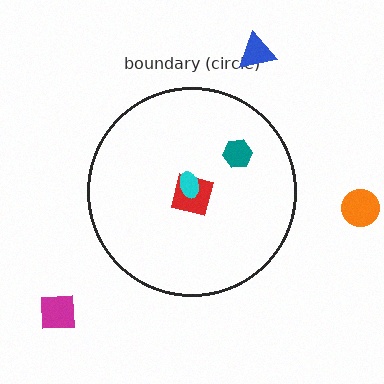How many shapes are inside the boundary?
3 inside, 3 outside.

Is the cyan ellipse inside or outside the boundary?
Inside.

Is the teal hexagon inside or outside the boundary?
Inside.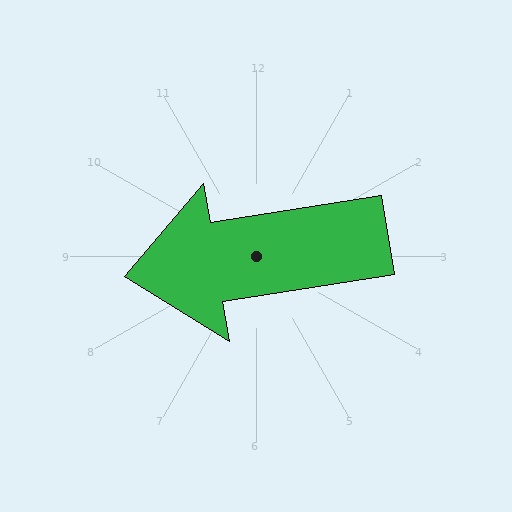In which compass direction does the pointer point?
West.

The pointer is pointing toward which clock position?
Roughly 9 o'clock.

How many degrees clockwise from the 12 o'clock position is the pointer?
Approximately 261 degrees.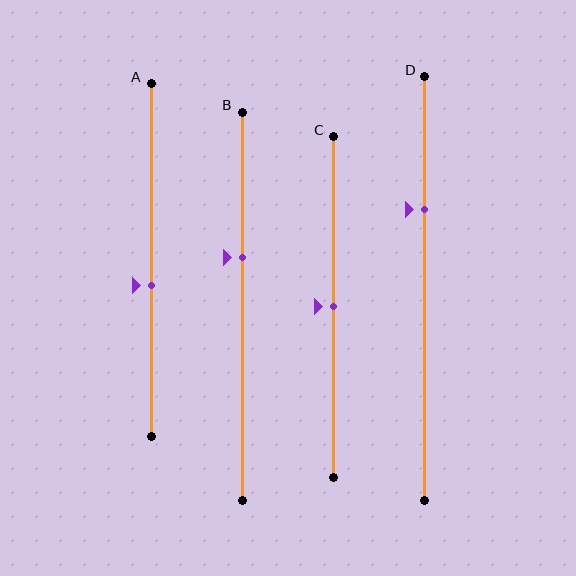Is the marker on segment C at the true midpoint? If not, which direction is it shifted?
Yes, the marker on segment C is at the true midpoint.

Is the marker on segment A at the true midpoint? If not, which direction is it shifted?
No, the marker on segment A is shifted downward by about 7% of the segment length.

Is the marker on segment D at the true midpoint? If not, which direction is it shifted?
No, the marker on segment D is shifted upward by about 19% of the segment length.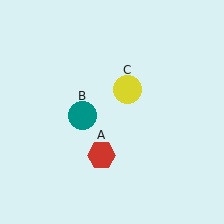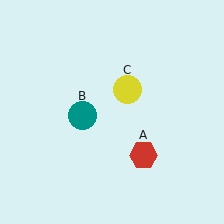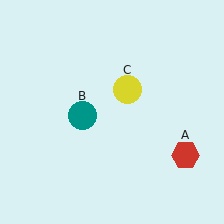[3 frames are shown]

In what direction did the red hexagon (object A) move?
The red hexagon (object A) moved right.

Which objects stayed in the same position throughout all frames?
Teal circle (object B) and yellow circle (object C) remained stationary.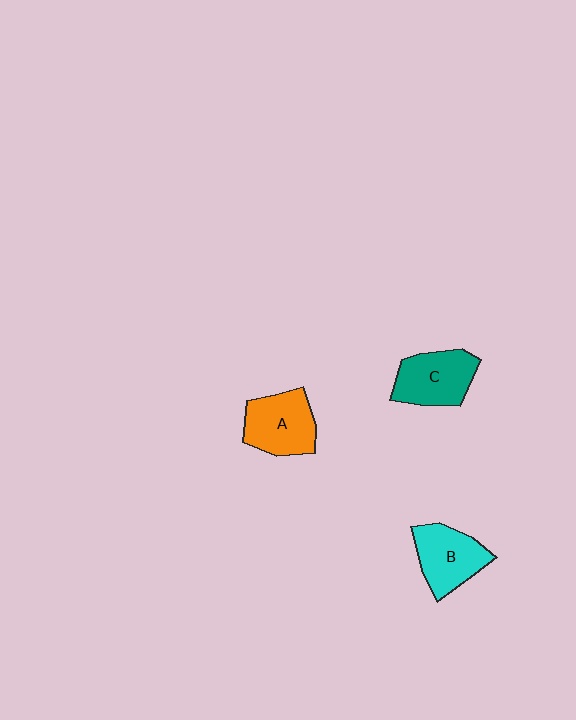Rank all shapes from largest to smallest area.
From largest to smallest: A (orange), C (teal), B (cyan).